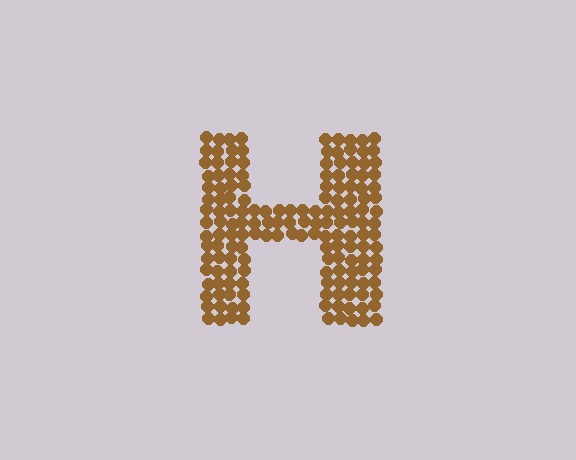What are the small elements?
The small elements are circles.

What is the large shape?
The large shape is the letter H.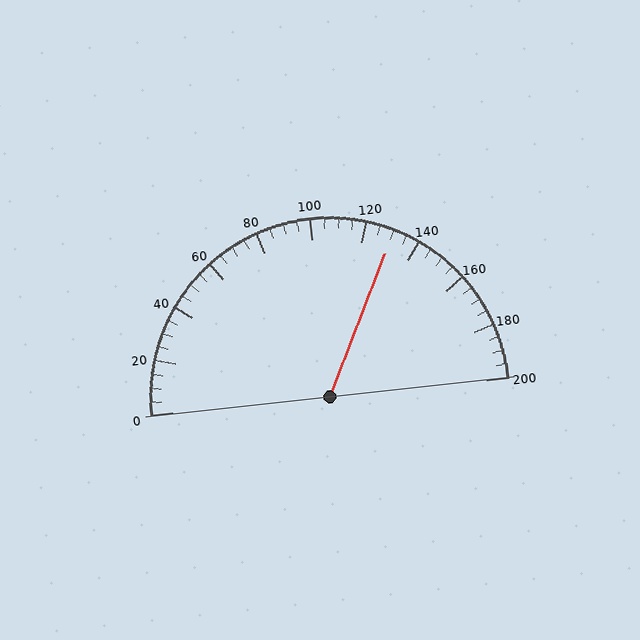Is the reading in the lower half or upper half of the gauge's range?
The reading is in the upper half of the range (0 to 200).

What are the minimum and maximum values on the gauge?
The gauge ranges from 0 to 200.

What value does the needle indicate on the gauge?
The needle indicates approximately 130.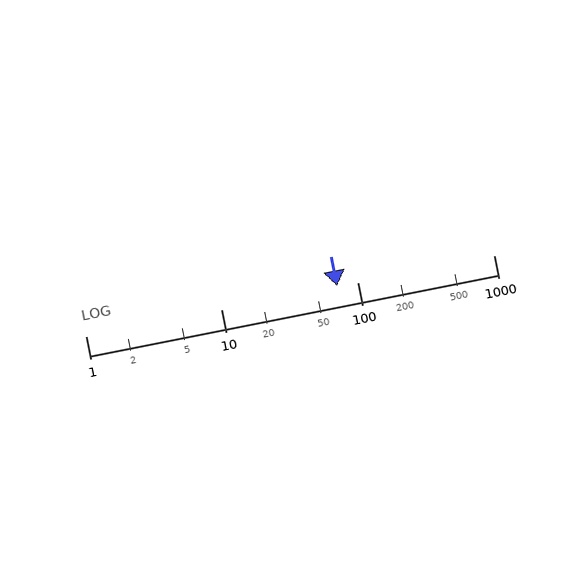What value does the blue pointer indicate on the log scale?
The pointer indicates approximately 71.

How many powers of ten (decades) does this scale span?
The scale spans 3 decades, from 1 to 1000.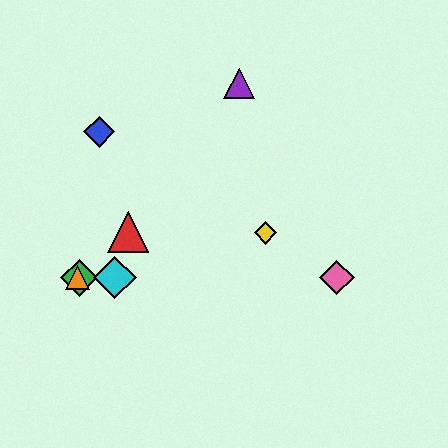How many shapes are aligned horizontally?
4 shapes (the green diamond, the orange triangle, the cyan diamond, the pink diamond) are aligned horizontally.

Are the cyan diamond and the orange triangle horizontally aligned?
Yes, both are at y≈278.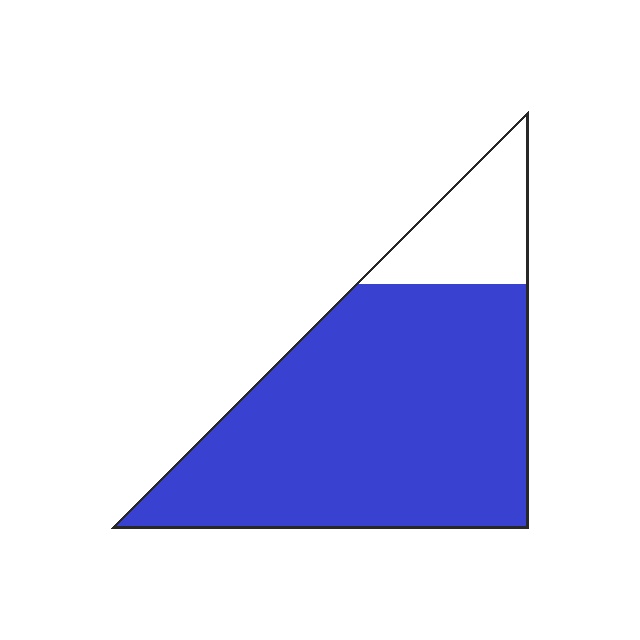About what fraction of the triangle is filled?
About five sixths (5/6).